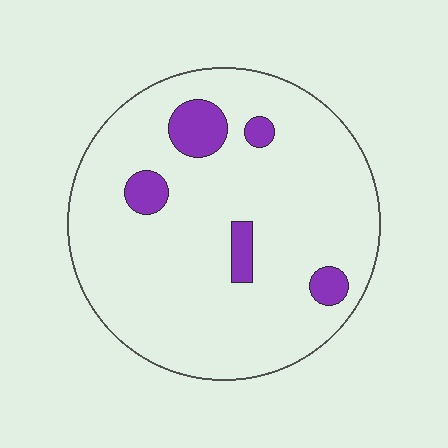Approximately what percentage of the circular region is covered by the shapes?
Approximately 10%.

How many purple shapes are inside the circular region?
5.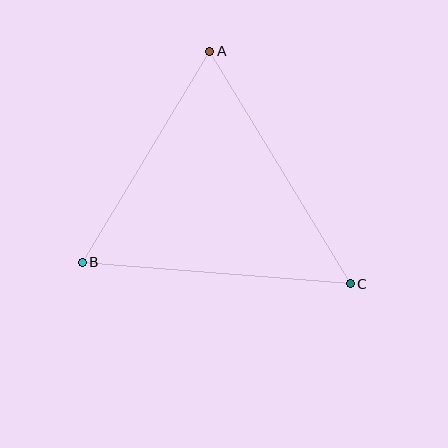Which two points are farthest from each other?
Points A and C are farthest from each other.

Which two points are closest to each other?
Points A and B are closest to each other.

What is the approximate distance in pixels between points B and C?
The distance between B and C is approximately 269 pixels.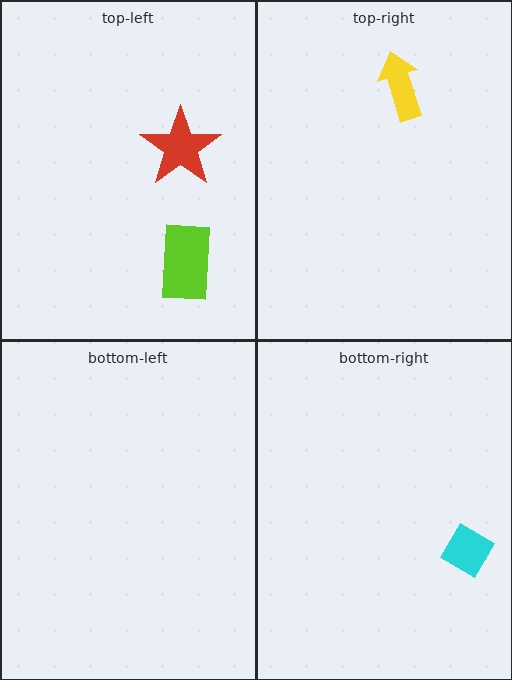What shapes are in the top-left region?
The lime rectangle, the red star.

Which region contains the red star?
The top-left region.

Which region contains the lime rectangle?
The top-left region.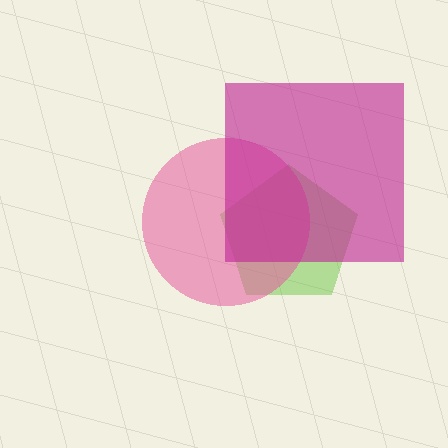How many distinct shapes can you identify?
There are 3 distinct shapes: a lime pentagon, a pink circle, a magenta square.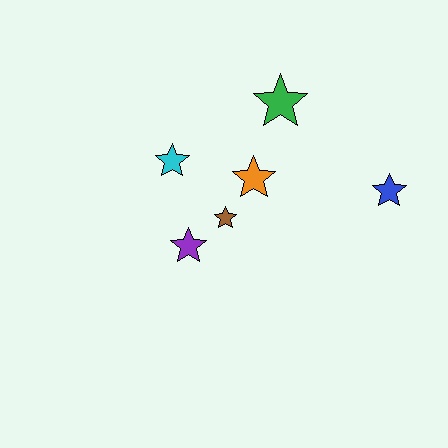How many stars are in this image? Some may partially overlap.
There are 6 stars.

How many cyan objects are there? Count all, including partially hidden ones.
There is 1 cyan object.